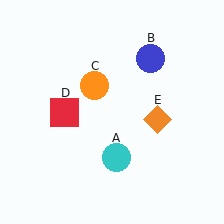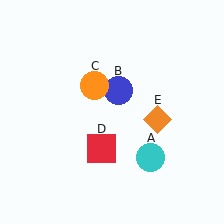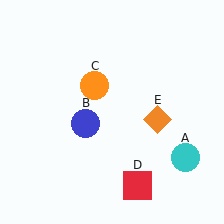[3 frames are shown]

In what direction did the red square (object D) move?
The red square (object D) moved down and to the right.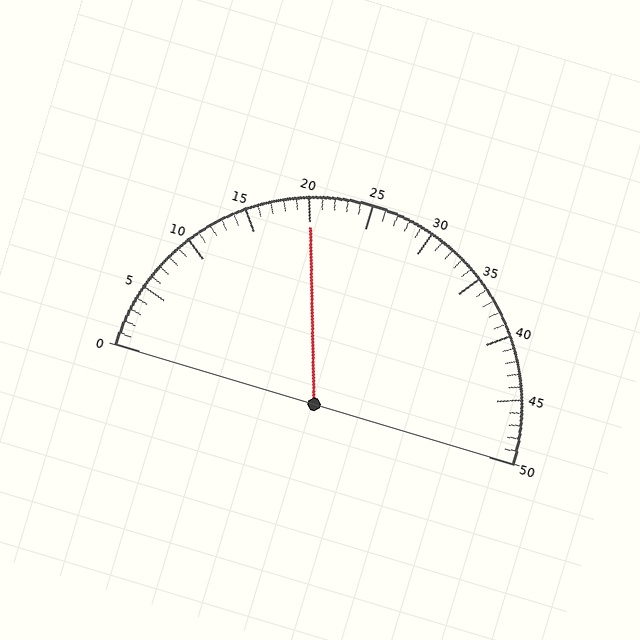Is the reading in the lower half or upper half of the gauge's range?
The reading is in the lower half of the range (0 to 50).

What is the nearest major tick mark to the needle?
The nearest major tick mark is 20.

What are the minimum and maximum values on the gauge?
The gauge ranges from 0 to 50.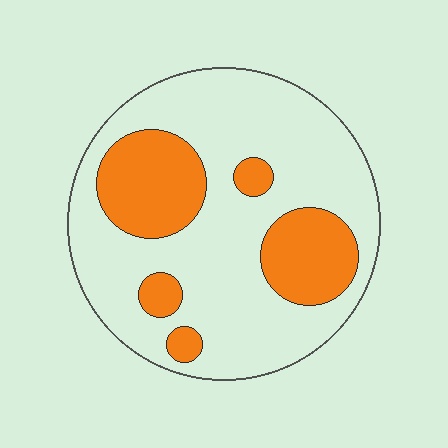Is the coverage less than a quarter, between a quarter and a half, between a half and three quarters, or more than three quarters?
Between a quarter and a half.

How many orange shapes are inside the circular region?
5.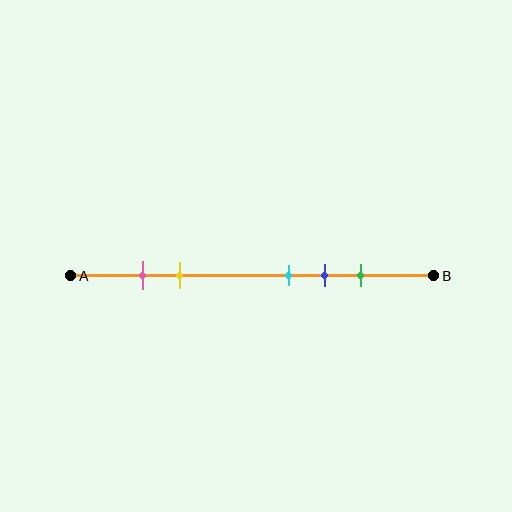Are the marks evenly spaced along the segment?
No, the marks are not evenly spaced.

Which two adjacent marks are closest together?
The pink and yellow marks are the closest adjacent pair.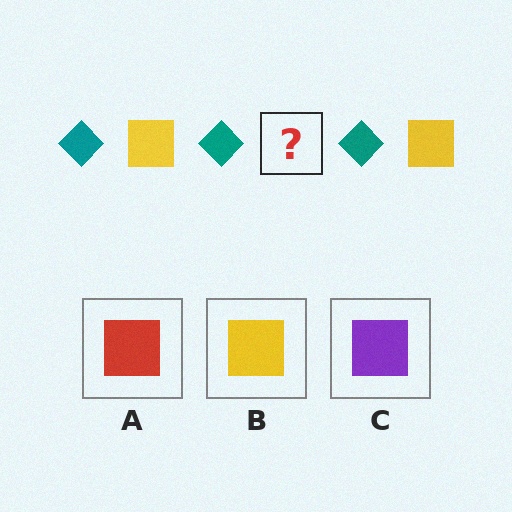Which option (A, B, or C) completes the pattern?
B.